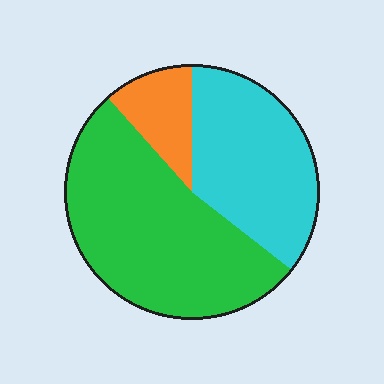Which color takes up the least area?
Orange, at roughly 10%.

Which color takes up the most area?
Green, at roughly 55%.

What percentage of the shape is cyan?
Cyan takes up about three eighths (3/8) of the shape.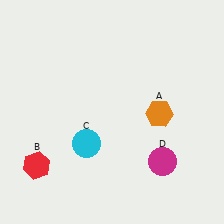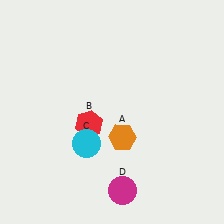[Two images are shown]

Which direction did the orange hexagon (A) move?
The orange hexagon (A) moved left.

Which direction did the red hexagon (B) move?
The red hexagon (B) moved right.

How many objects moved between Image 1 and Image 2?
3 objects moved between the two images.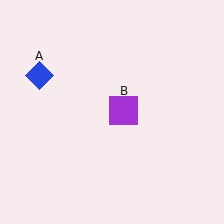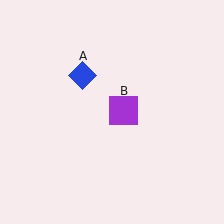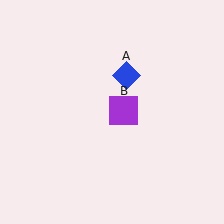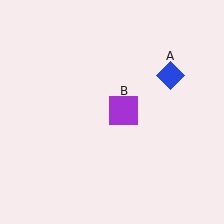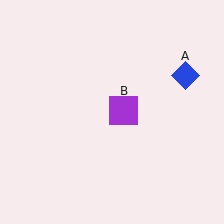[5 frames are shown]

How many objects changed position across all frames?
1 object changed position: blue diamond (object A).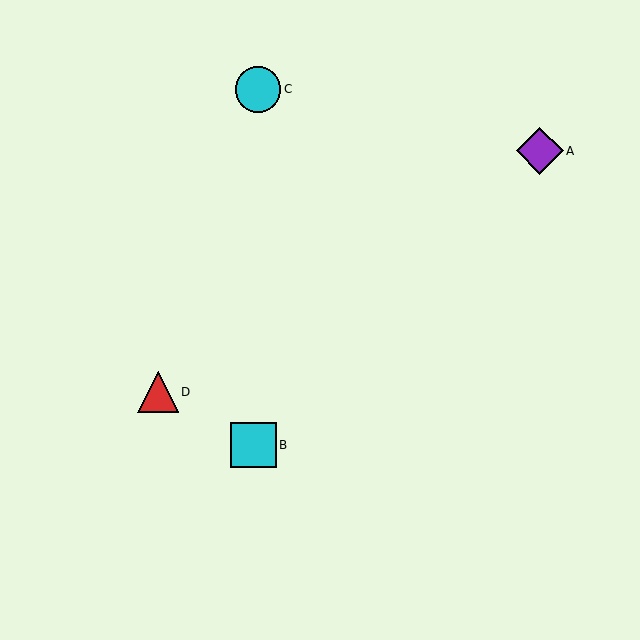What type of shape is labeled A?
Shape A is a purple diamond.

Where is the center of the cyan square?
The center of the cyan square is at (253, 445).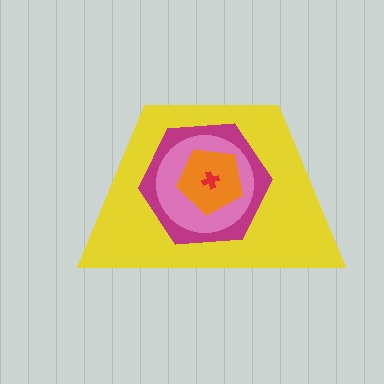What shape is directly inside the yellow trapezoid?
The magenta hexagon.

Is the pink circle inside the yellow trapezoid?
Yes.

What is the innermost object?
The red cross.